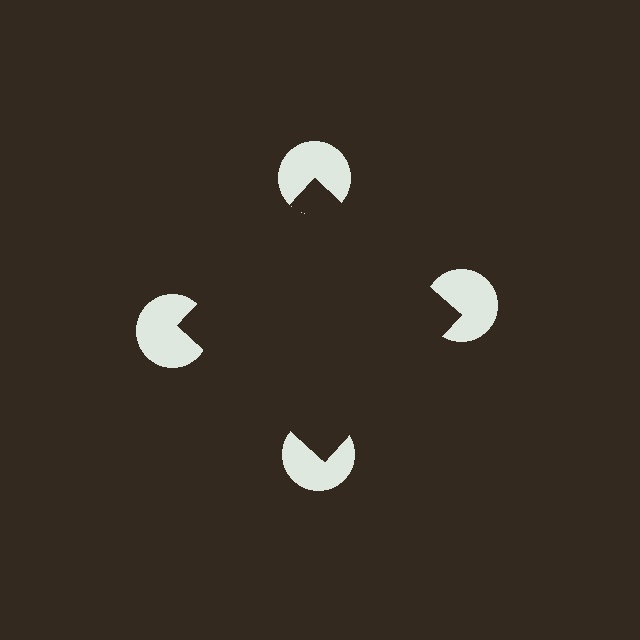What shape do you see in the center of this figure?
An illusory square — its edges are inferred from the aligned wedge cuts in the pac-man discs, not physically drawn.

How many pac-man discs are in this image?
There are 4 — one at each vertex of the illusory square.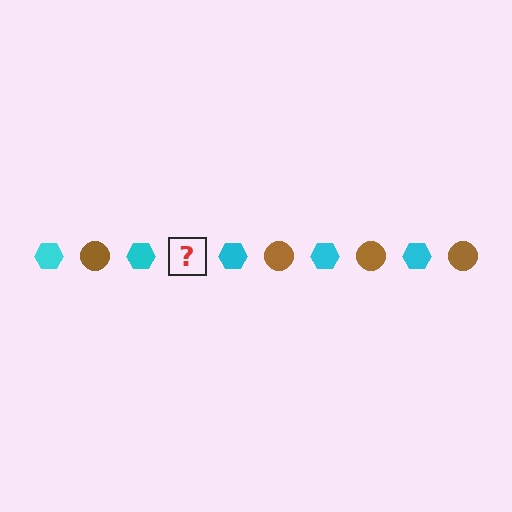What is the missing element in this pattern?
The missing element is a brown circle.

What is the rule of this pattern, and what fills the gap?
The rule is that the pattern alternates between cyan hexagon and brown circle. The gap should be filled with a brown circle.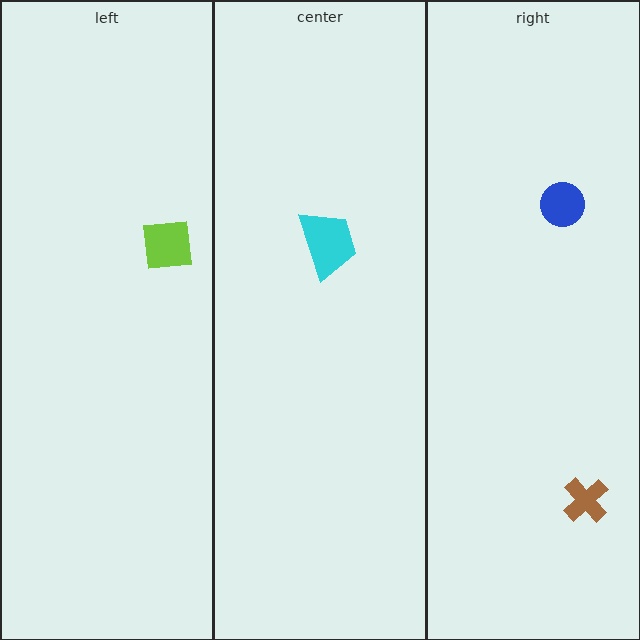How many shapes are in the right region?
2.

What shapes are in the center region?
The cyan trapezoid.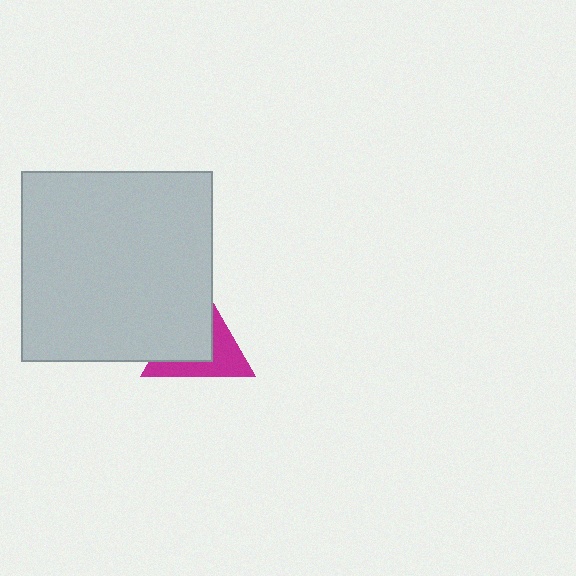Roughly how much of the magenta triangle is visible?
About half of it is visible (roughly 46%).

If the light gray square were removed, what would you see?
You would see the complete magenta triangle.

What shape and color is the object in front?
The object in front is a light gray square.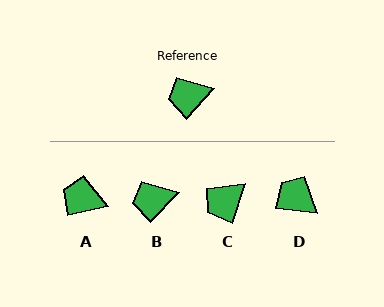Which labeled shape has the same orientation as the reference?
B.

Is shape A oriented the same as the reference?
No, it is off by about 35 degrees.